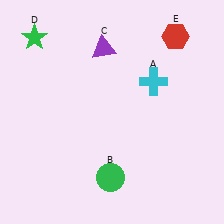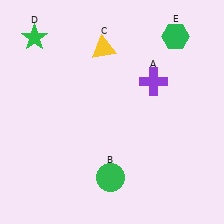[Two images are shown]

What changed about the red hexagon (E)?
In Image 1, E is red. In Image 2, it changed to green.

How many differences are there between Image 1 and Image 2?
There are 3 differences between the two images.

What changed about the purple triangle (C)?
In Image 1, C is purple. In Image 2, it changed to yellow.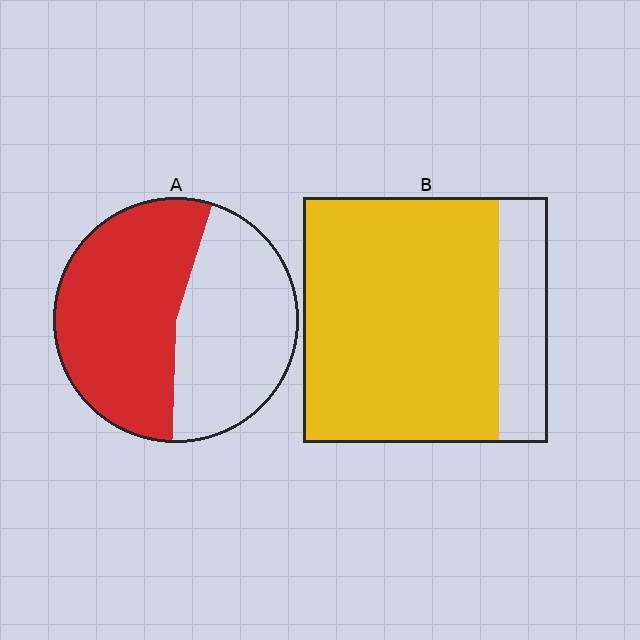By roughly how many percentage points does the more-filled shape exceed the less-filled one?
By roughly 25 percentage points (B over A).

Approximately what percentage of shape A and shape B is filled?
A is approximately 55% and B is approximately 80%.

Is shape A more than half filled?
Yes.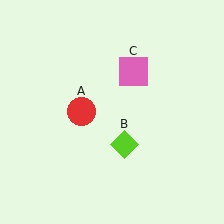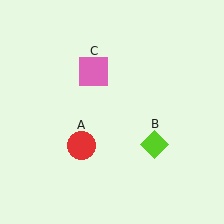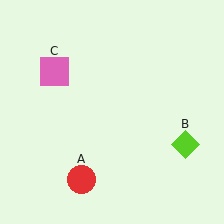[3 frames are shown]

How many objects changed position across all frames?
3 objects changed position: red circle (object A), lime diamond (object B), pink square (object C).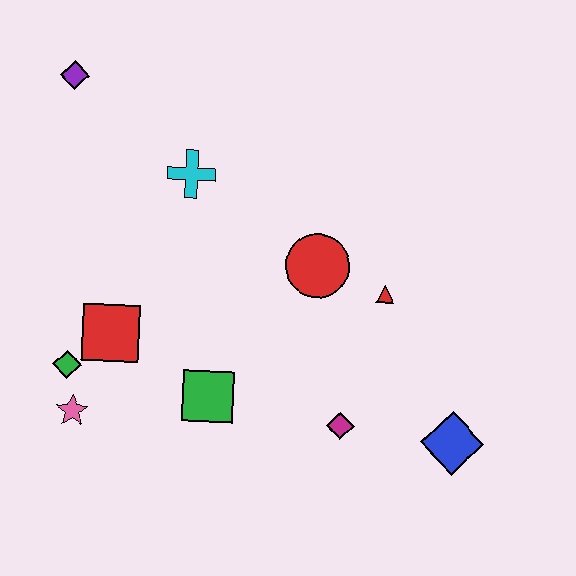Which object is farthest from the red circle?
The purple diamond is farthest from the red circle.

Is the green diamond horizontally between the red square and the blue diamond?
No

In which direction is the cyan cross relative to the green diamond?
The cyan cross is above the green diamond.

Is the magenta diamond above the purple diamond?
No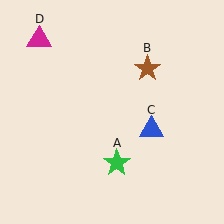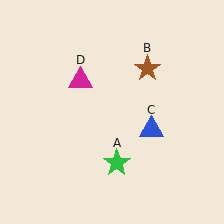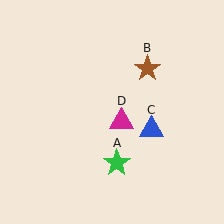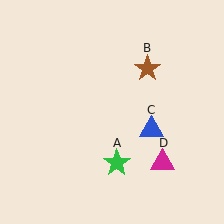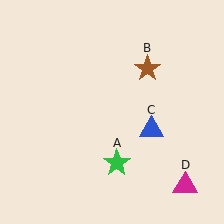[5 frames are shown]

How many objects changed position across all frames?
1 object changed position: magenta triangle (object D).